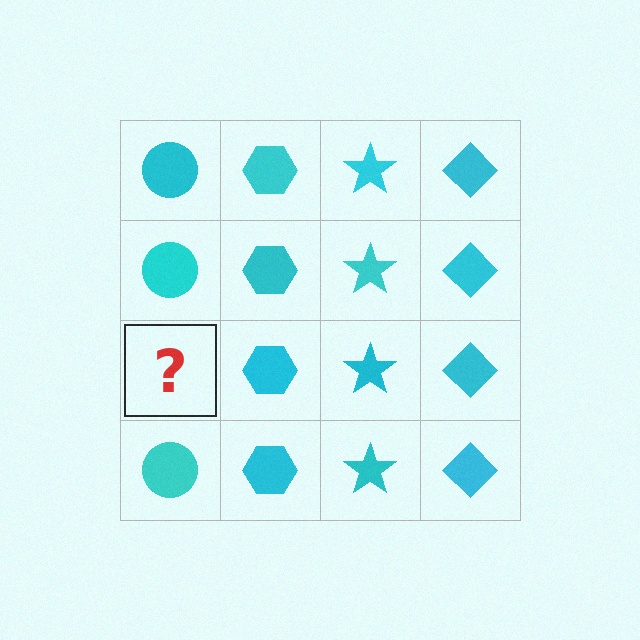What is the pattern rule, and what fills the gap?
The rule is that each column has a consistent shape. The gap should be filled with a cyan circle.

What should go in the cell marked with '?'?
The missing cell should contain a cyan circle.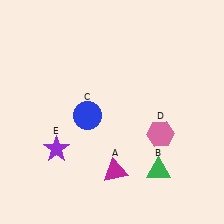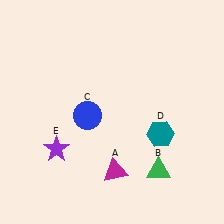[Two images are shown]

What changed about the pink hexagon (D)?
In Image 1, D is pink. In Image 2, it changed to teal.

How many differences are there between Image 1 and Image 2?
There is 1 difference between the two images.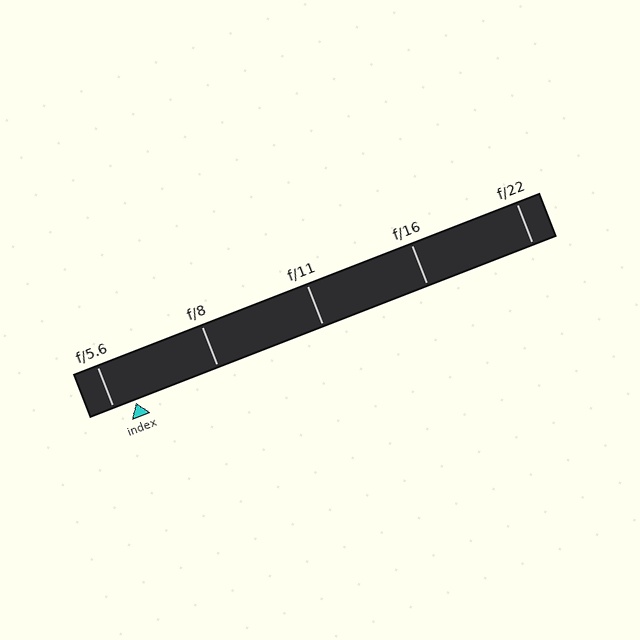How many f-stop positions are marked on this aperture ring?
There are 5 f-stop positions marked.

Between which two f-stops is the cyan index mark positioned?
The index mark is between f/5.6 and f/8.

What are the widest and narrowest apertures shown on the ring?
The widest aperture shown is f/5.6 and the narrowest is f/22.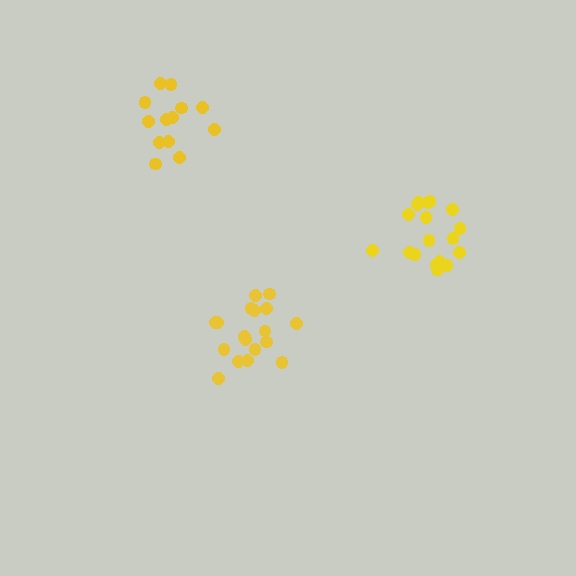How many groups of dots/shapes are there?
There are 3 groups.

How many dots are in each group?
Group 1: 18 dots, Group 2: 13 dots, Group 3: 18 dots (49 total).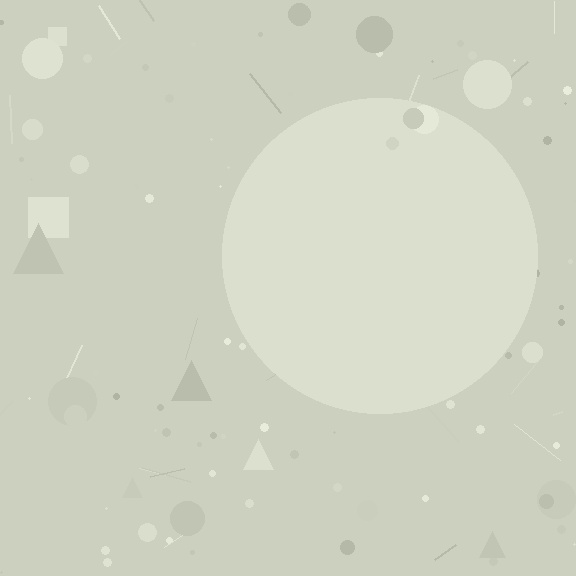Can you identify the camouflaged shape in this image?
The camouflaged shape is a circle.